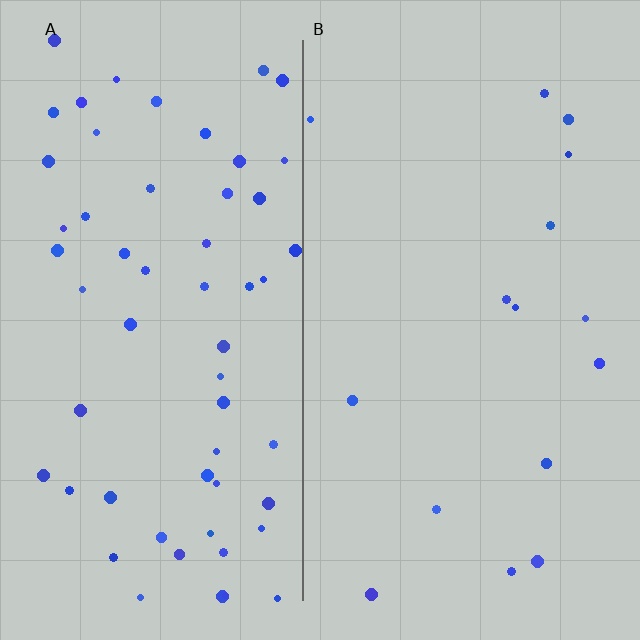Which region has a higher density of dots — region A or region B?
A (the left).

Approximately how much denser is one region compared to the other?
Approximately 3.7× — region A over region B.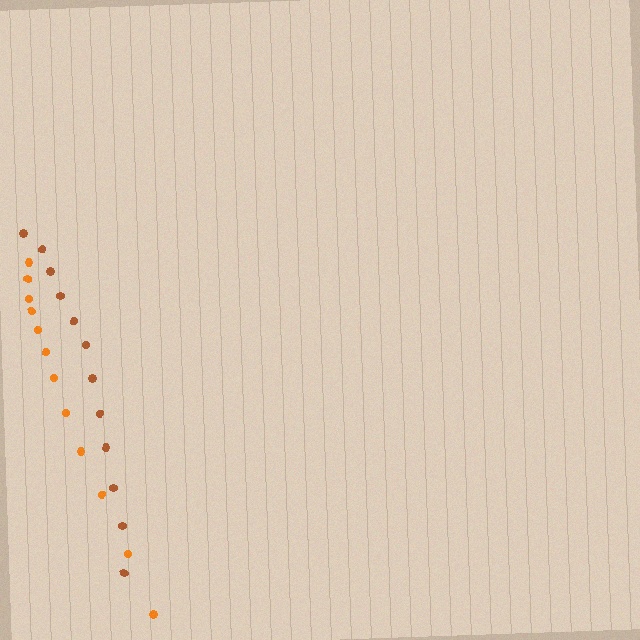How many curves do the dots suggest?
There are 2 distinct paths.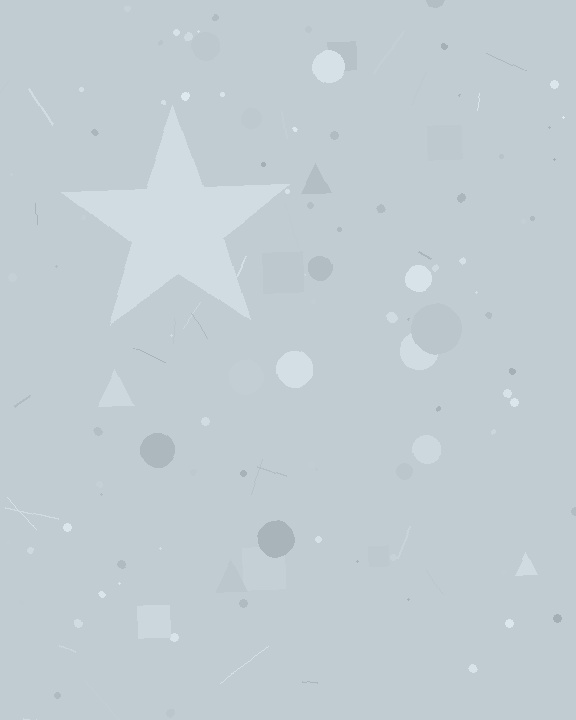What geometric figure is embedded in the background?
A star is embedded in the background.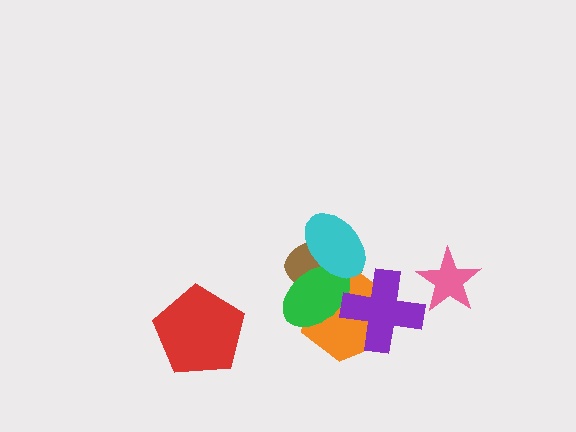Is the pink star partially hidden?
No, no other shape covers it.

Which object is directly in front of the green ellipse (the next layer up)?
The purple cross is directly in front of the green ellipse.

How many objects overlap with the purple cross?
2 objects overlap with the purple cross.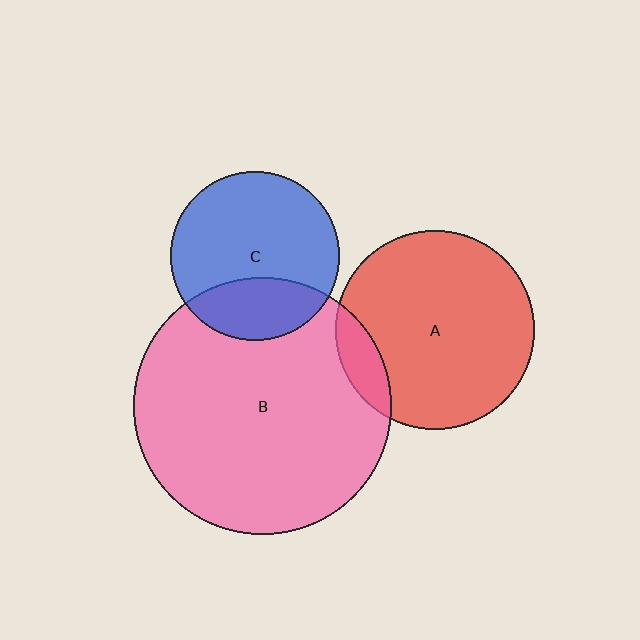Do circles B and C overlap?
Yes.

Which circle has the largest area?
Circle B (pink).